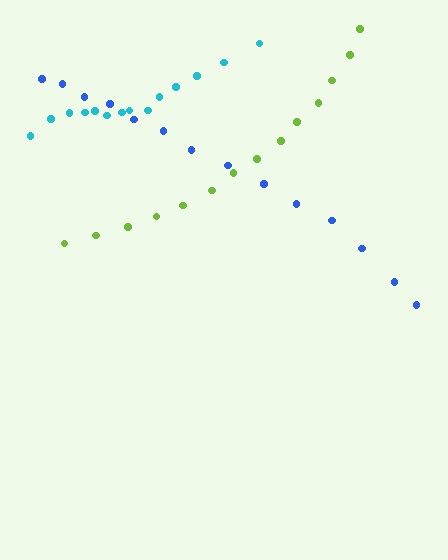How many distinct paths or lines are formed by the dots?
There are 3 distinct paths.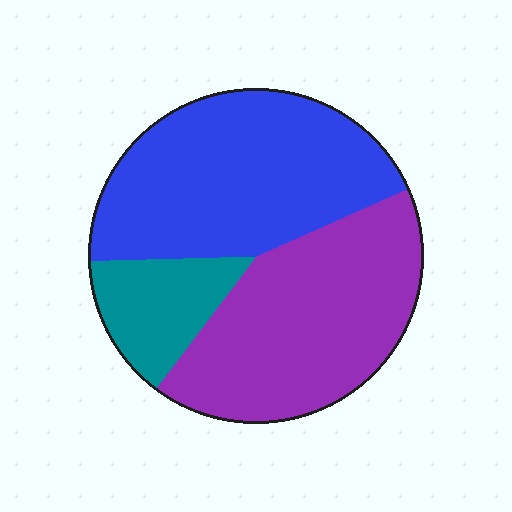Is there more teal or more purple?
Purple.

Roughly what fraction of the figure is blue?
Blue covers 44% of the figure.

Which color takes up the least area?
Teal, at roughly 15%.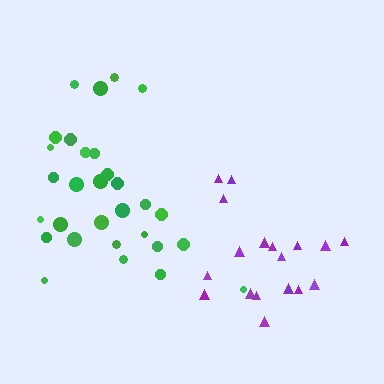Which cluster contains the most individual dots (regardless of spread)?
Green (31).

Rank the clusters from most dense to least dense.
green, purple.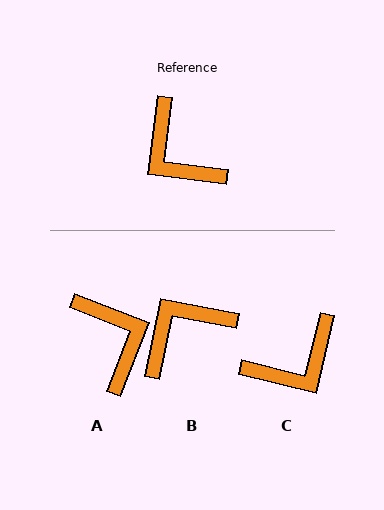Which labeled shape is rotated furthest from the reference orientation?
A, about 166 degrees away.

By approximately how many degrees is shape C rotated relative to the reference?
Approximately 84 degrees counter-clockwise.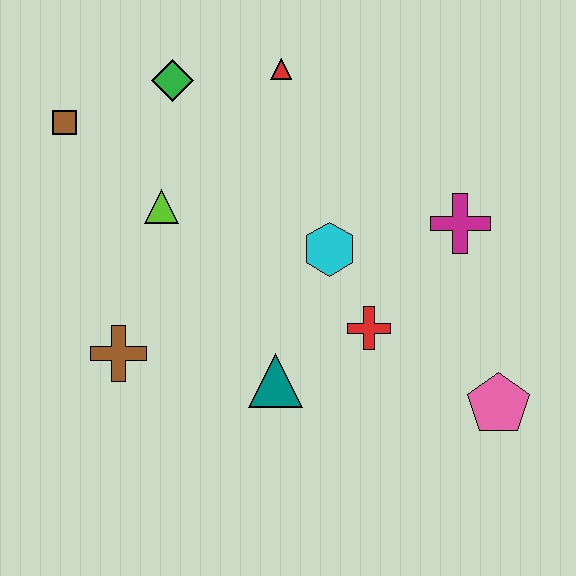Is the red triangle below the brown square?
No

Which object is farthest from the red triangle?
The pink pentagon is farthest from the red triangle.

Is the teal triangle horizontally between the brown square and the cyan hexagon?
Yes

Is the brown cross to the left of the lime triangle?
Yes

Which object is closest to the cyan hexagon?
The red cross is closest to the cyan hexagon.